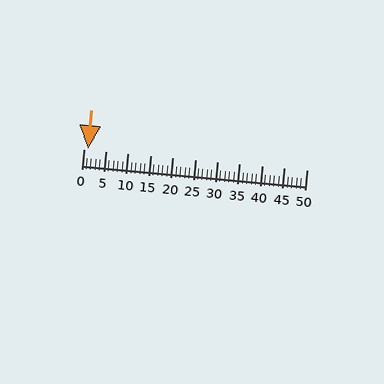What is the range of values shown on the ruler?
The ruler shows values from 0 to 50.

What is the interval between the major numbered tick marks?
The major tick marks are spaced 5 units apart.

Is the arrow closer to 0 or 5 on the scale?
The arrow is closer to 0.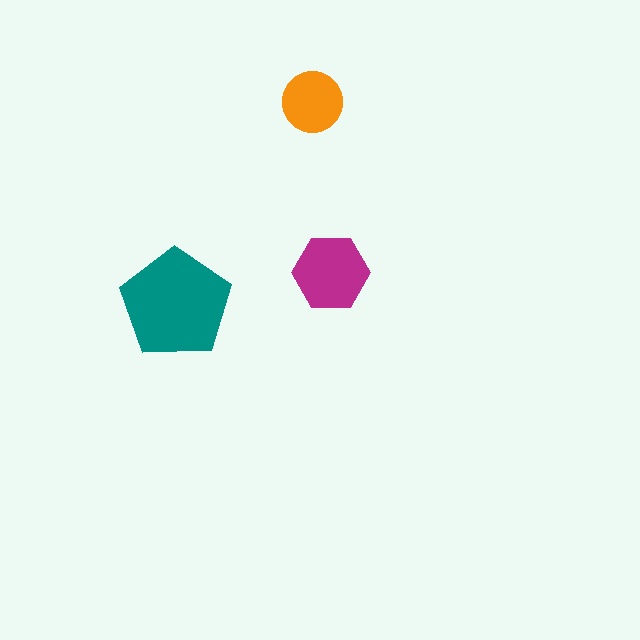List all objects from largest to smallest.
The teal pentagon, the magenta hexagon, the orange circle.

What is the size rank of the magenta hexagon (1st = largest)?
2nd.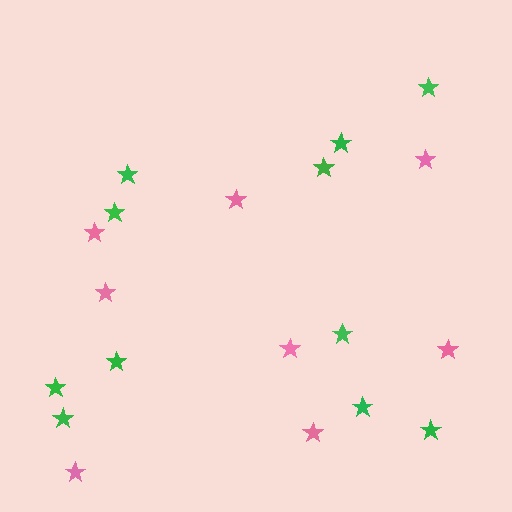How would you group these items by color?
There are 2 groups: one group of pink stars (8) and one group of green stars (11).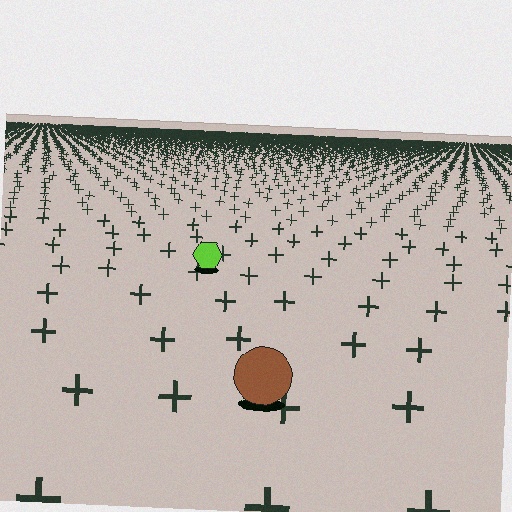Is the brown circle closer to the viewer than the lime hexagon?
Yes. The brown circle is closer — you can tell from the texture gradient: the ground texture is coarser near it.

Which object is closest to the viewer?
The brown circle is closest. The texture marks near it are larger and more spread out.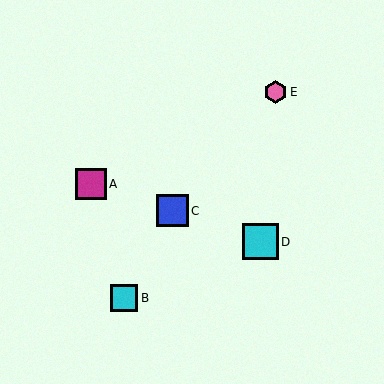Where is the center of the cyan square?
The center of the cyan square is at (124, 298).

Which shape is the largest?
The cyan square (labeled D) is the largest.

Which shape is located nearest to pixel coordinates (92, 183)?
The magenta square (labeled A) at (91, 184) is nearest to that location.